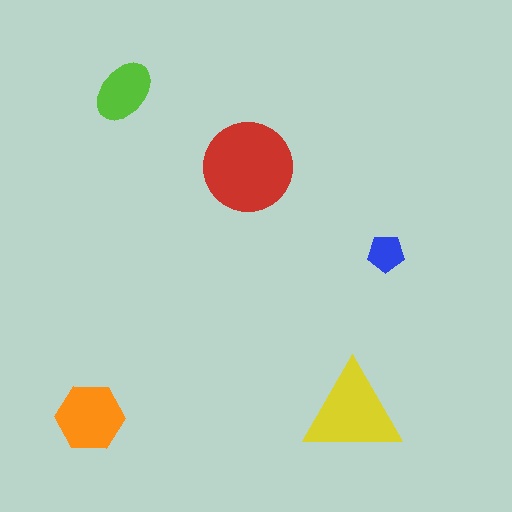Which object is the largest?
The red circle.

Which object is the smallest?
The blue pentagon.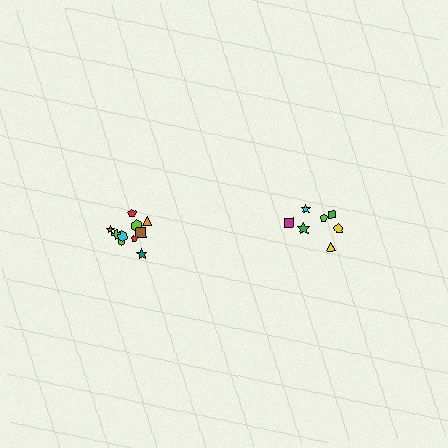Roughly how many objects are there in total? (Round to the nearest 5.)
Roughly 15 objects in total.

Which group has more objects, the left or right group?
The left group.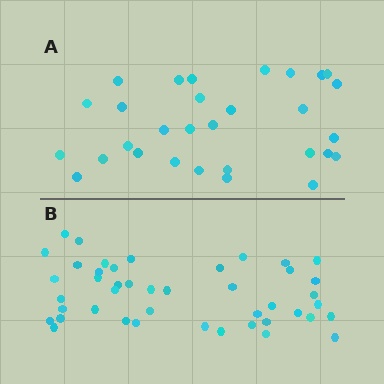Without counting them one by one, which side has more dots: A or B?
Region B (the bottom region) has more dots.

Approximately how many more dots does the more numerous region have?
Region B has approximately 15 more dots than region A.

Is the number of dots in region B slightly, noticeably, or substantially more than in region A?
Region B has substantially more. The ratio is roughly 1.5 to 1.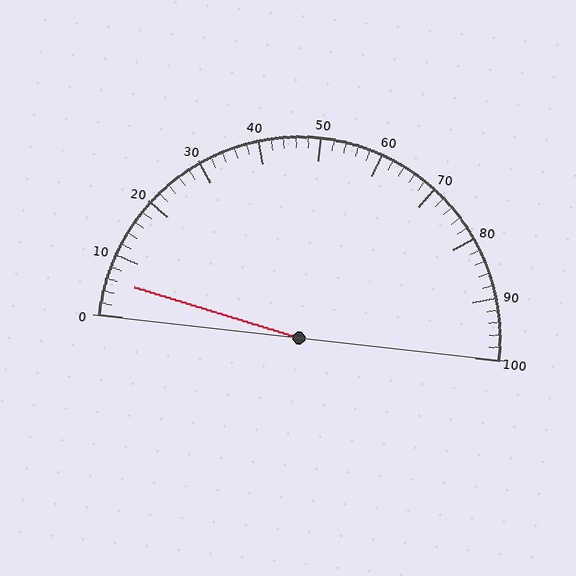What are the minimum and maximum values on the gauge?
The gauge ranges from 0 to 100.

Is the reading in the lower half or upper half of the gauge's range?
The reading is in the lower half of the range (0 to 100).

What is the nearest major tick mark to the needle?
The nearest major tick mark is 10.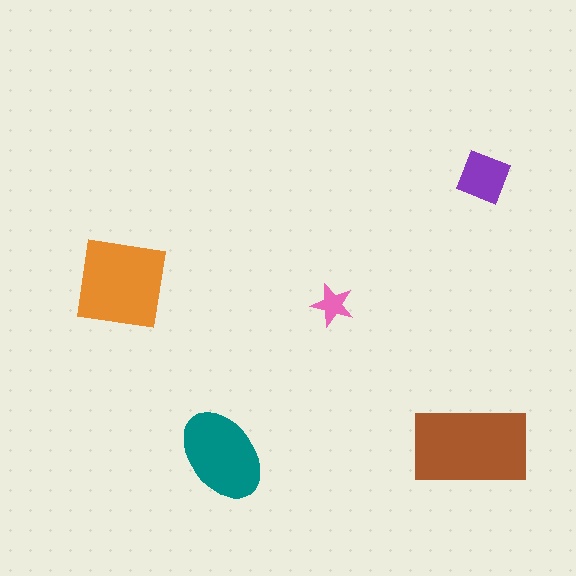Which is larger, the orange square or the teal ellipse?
The orange square.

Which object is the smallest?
The pink star.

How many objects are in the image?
There are 5 objects in the image.